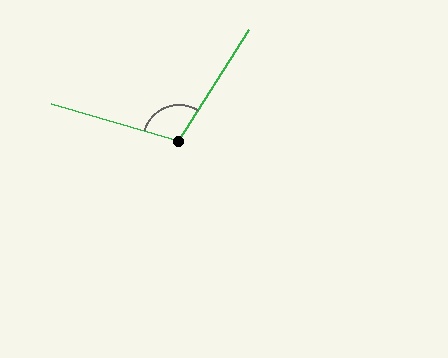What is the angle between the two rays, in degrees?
Approximately 107 degrees.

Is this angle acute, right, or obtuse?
It is obtuse.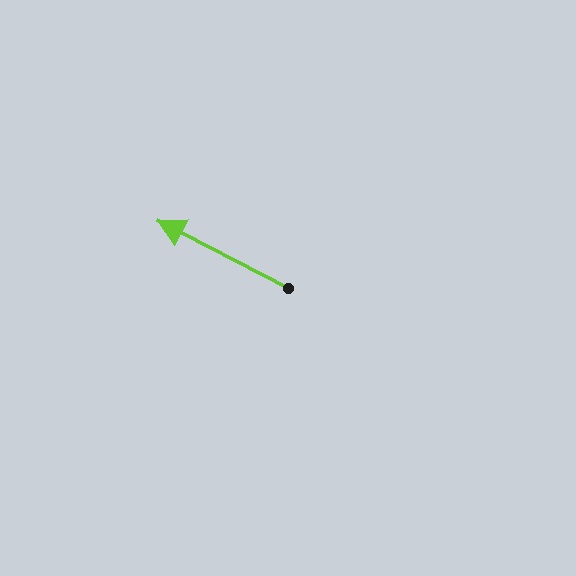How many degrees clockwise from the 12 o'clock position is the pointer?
Approximately 297 degrees.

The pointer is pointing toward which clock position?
Roughly 10 o'clock.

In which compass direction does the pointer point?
Northwest.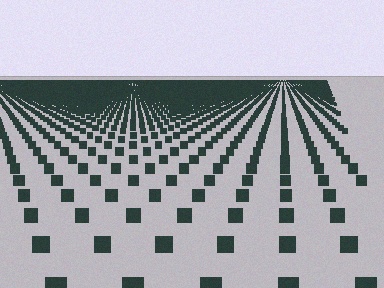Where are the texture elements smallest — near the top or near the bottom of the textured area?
Near the top.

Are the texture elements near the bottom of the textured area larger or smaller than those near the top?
Larger. Near the bottom, elements are closer to the viewer and appear at a bigger on-screen size.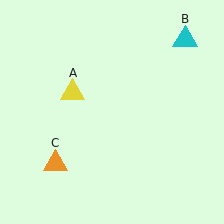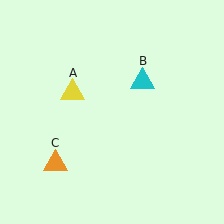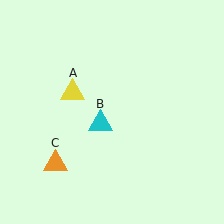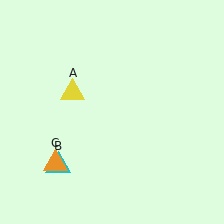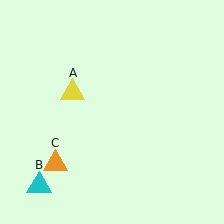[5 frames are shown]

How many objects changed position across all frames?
1 object changed position: cyan triangle (object B).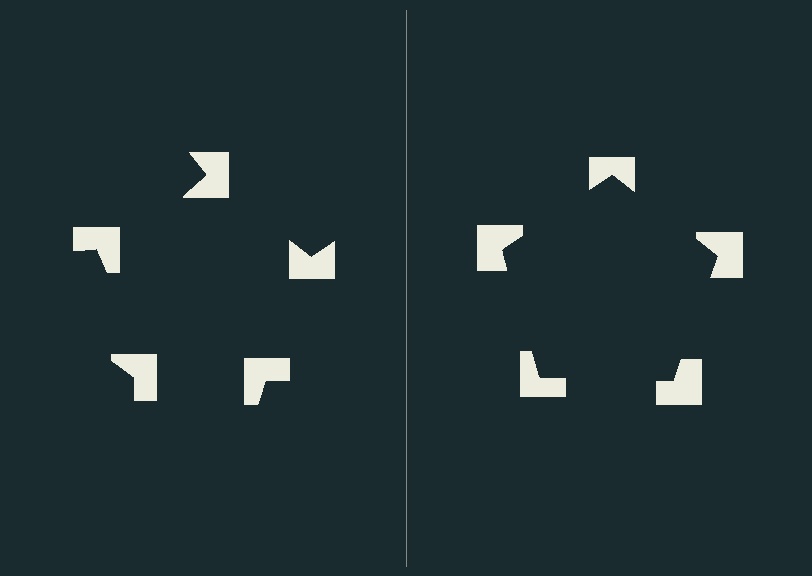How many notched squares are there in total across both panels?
10 — 5 on each side.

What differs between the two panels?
The notched squares are positioned identically on both sides; only the wedge orientations differ. On the right they align to a pentagon; on the left they are misaligned.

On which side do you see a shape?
An illusory pentagon appears on the right side. On the left side the wedge cuts are rotated, so no coherent shape forms.